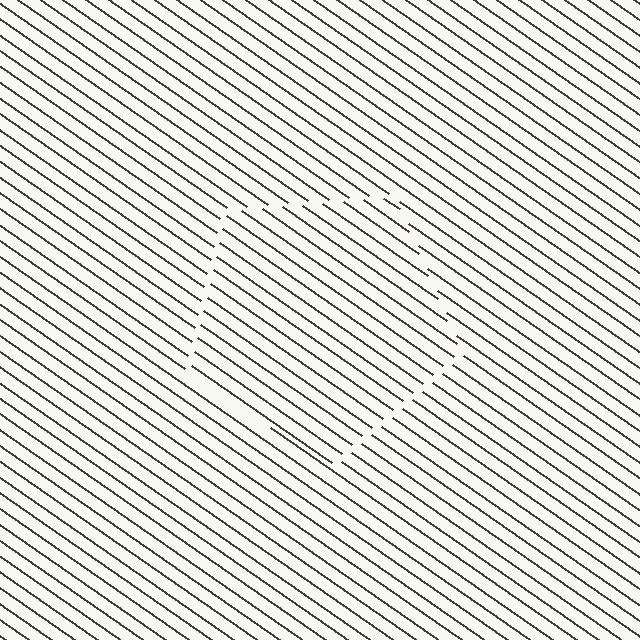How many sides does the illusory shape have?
5 sides — the line-ends trace a pentagon.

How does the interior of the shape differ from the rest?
The interior of the shape contains the same grating, shifted by half a period — the contour is defined by the phase discontinuity where line-ends from the inner and outer gratings abut.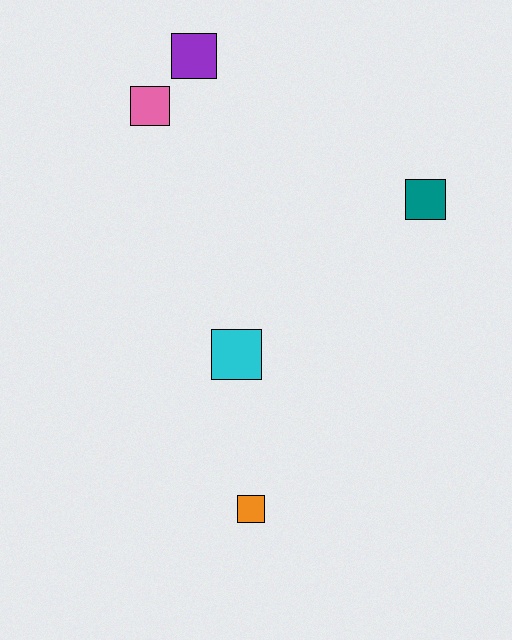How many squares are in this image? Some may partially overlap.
There are 5 squares.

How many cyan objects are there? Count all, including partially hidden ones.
There is 1 cyan object.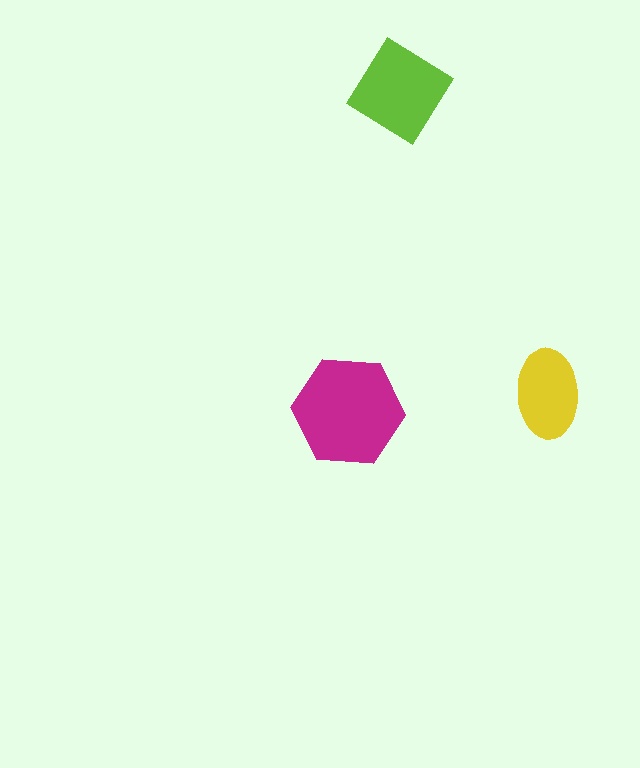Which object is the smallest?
The yellow ellipse.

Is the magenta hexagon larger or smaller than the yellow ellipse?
Larger.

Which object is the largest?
The magenta hexagon.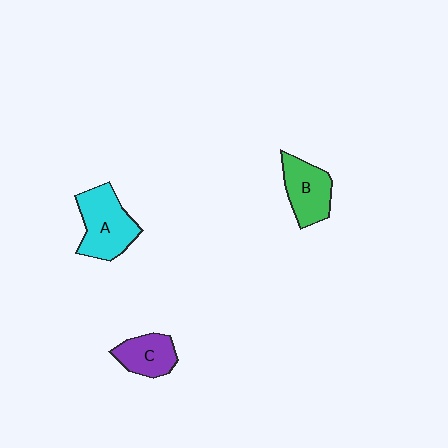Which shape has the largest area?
Shape A (cyan).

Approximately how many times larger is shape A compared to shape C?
Approximately 1.6 times.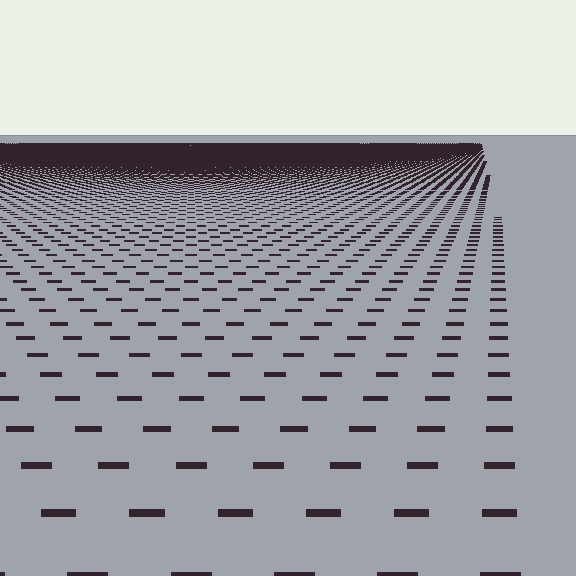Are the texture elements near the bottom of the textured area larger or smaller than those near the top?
Larger. Near the bottom, elements are closer to the viewer and appear at a bigger on-screen size.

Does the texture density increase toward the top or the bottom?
Density increases toward the top.